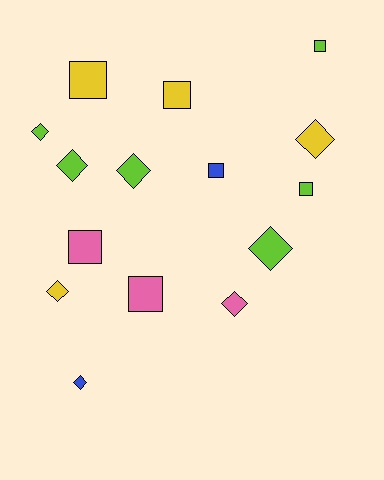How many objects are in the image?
There are 15 objects.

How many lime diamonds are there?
There are 4 lime diamonds.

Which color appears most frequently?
Lime, with 6 objects.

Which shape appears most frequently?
Diamond, with 8 objects.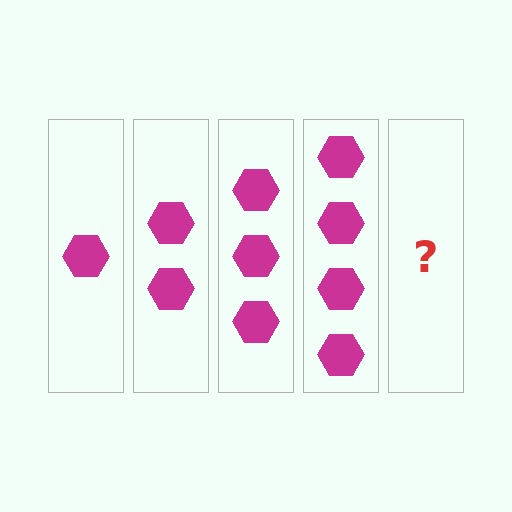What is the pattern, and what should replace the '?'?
The pattern is that each step adds one more hexagon. The '?' should be 5 hexagons.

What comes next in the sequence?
The next element should be 5 hexagons.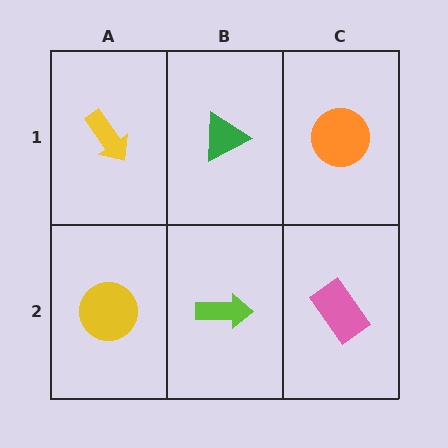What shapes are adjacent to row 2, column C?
An orange circle (row 1, column C), a lime arrow (row 2, column B).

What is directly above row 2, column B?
A green triangle.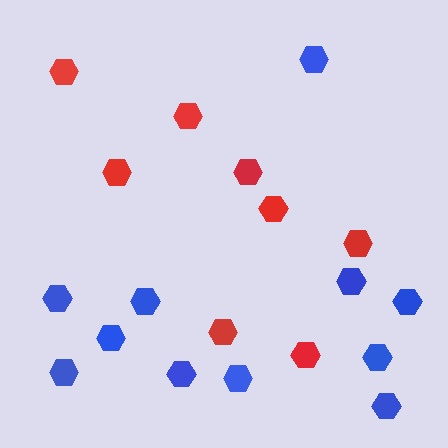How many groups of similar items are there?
There are 2 groups: one group of red hexagons (8) and one group of blue hexagons (11).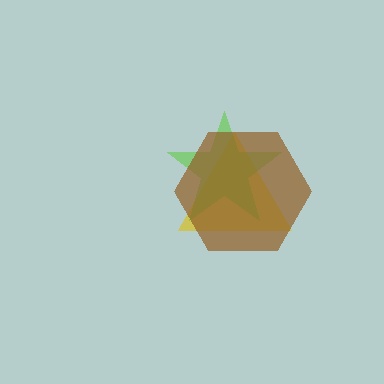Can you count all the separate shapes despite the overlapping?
Yes, there are 3 separate shapes.